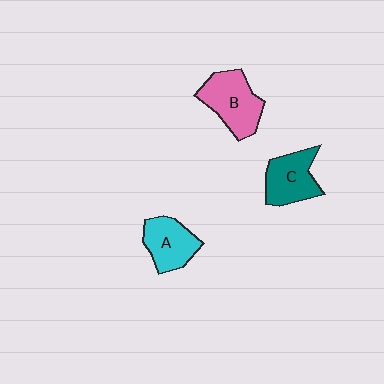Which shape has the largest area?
Shape B (pink).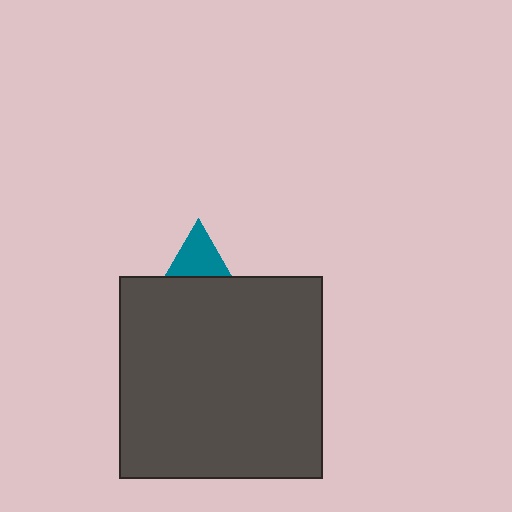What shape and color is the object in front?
The object in front is a dark gray rectangle.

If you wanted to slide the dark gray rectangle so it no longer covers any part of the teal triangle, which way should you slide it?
Slide it down — that is the most direct way to separate the two shapes.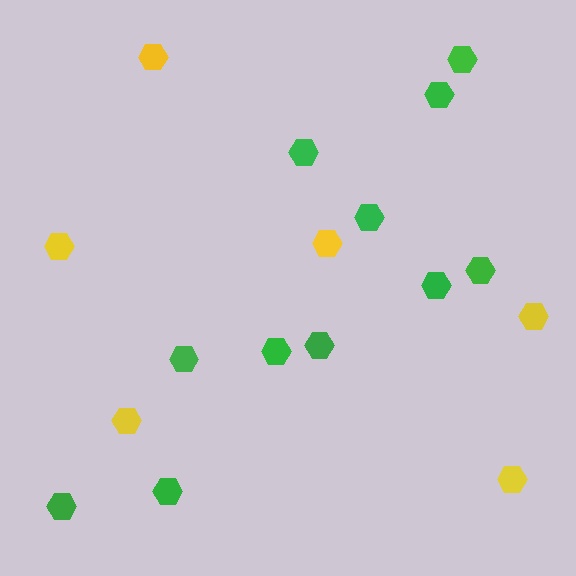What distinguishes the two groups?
There are 2 groups: one group of yellow hexagons (6) and one group of green hexagons (11).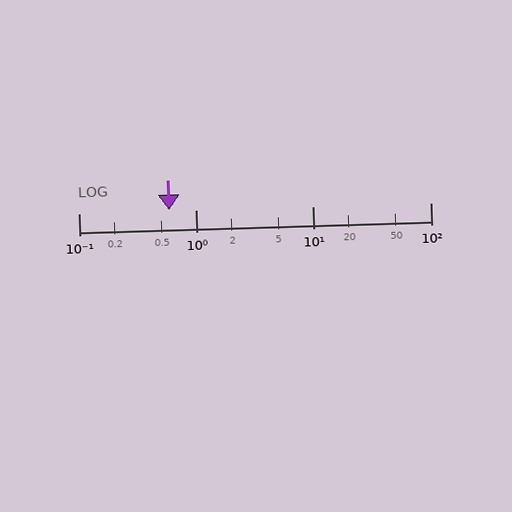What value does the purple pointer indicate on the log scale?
The pointer indicates approximately 0.59.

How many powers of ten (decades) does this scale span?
The scale spans 3 decades, from 0.1 to 100.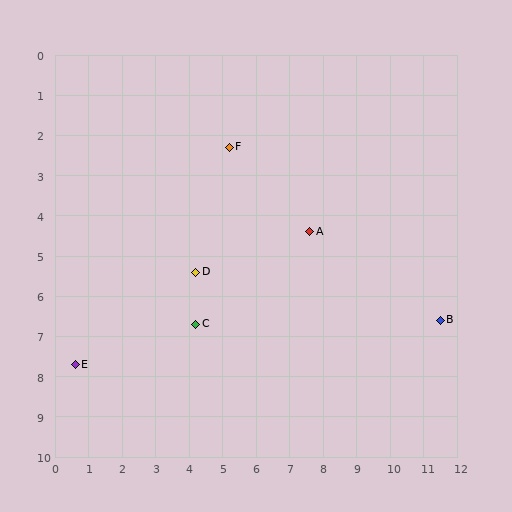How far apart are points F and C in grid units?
Points F and C are about 4.5 grid units apart.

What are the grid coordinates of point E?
Point E is at approximately (0.6, 7.7).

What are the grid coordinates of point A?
Point A is at approximately (7.6, 4.4).